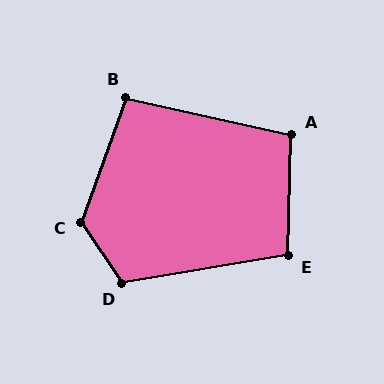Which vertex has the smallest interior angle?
B, at approximately 97 degrees.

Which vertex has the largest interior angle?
C, at approximately 126 degrees.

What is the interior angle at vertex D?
Approximately 114 degrees (obtuse).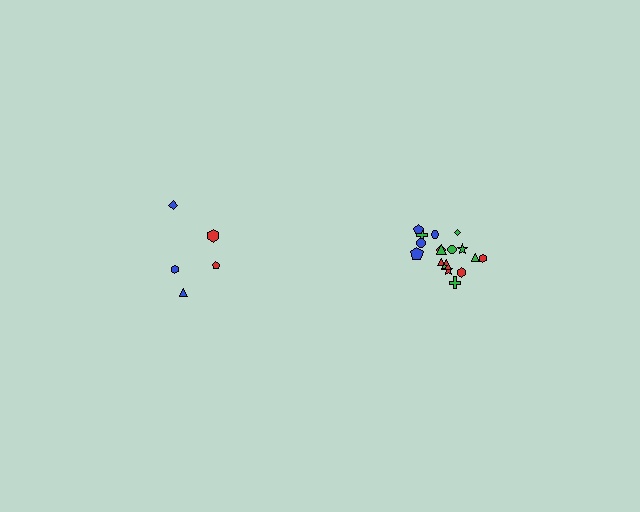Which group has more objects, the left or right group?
The right group.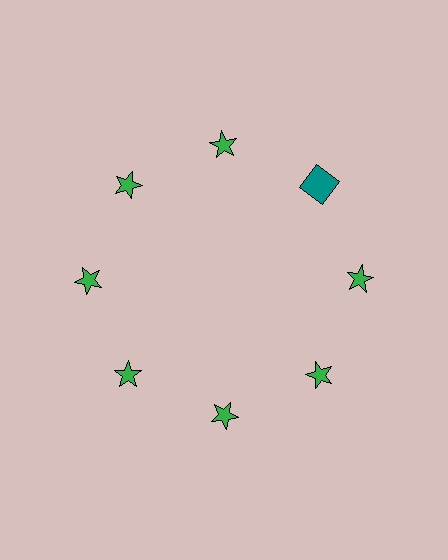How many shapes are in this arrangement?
There are 8 shapes arranged in a ring pattern.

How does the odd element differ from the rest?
It differs in both color (teal instead of green) and shape (square instead of star).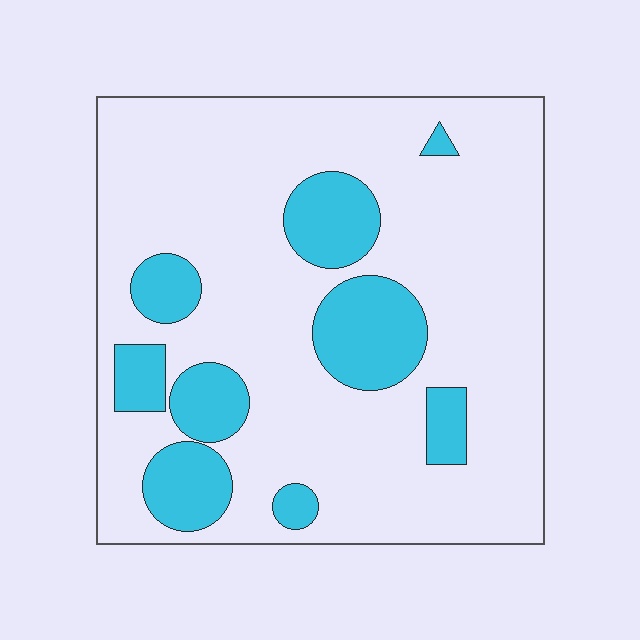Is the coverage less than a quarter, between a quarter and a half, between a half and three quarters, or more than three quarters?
Less than a quarter.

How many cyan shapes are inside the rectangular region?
9.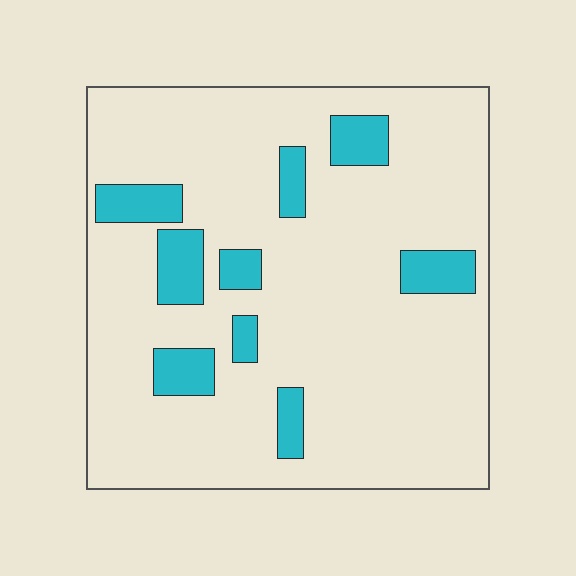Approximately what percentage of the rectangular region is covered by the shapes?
Approximately 15%.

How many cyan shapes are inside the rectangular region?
9.